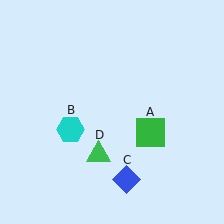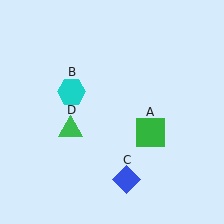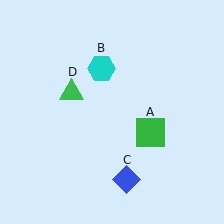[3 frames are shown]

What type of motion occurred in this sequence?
The cyan hexagon (object B), green triangle (object D) rotated clockwise around the center of the scene.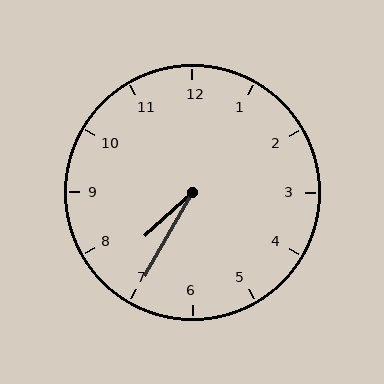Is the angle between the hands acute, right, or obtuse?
It is acute.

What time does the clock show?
7:35.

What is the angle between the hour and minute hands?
Approximately 18 degrees.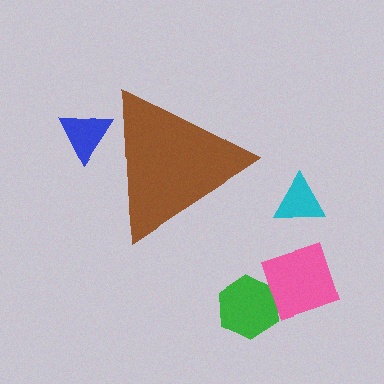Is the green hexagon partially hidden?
No, the green hexagon is fully visible.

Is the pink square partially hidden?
No, the pink square is fully visible.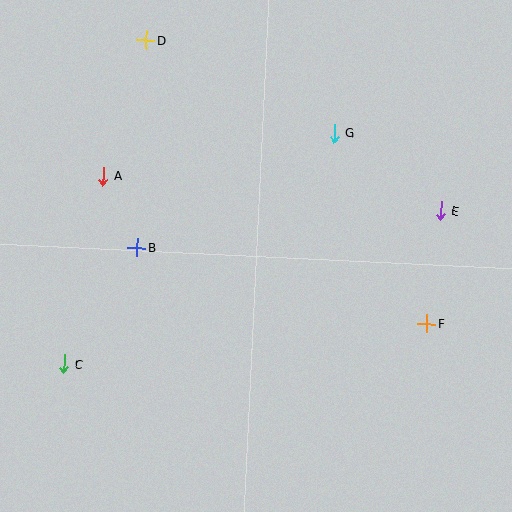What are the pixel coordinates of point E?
Point E is at (441, 211).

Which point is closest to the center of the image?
Point B at (137, 247) is closest to the center.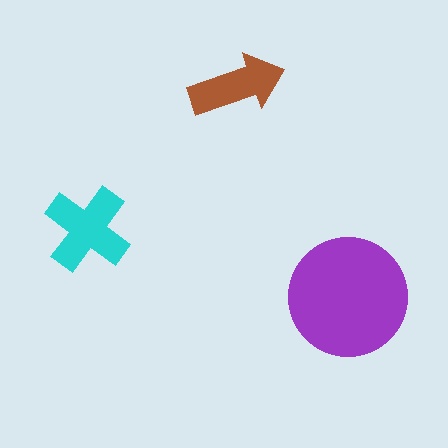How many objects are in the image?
There are 3 objects in the image.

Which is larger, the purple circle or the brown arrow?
The purple circle.